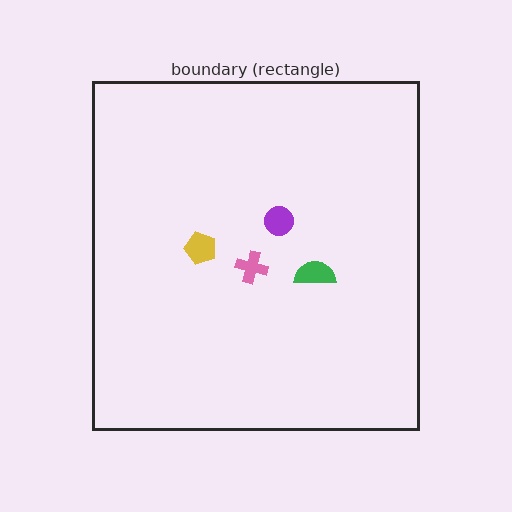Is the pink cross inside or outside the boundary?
Inside.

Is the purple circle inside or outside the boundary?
Inside.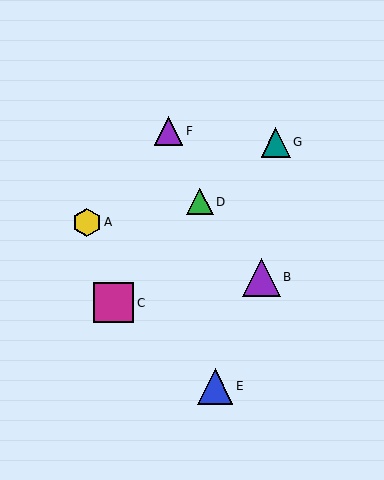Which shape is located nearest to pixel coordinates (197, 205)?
The green triangle (labeled D) at (200, 202) is nearest to that location.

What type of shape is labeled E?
Shape E is a blue triangle.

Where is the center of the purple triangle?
The center of the purple triangle is at (169, 131).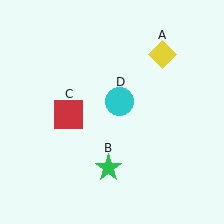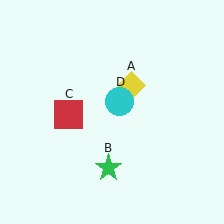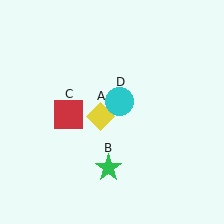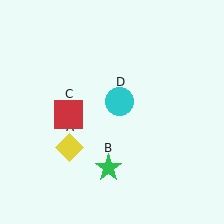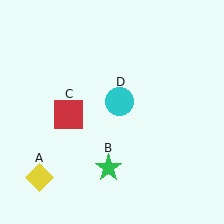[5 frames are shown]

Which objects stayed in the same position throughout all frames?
Green star (object B) and red square (object C) and cyan circle (object D) remained stationary.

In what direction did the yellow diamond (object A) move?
The yellow diamond (object A) moved down and to the left.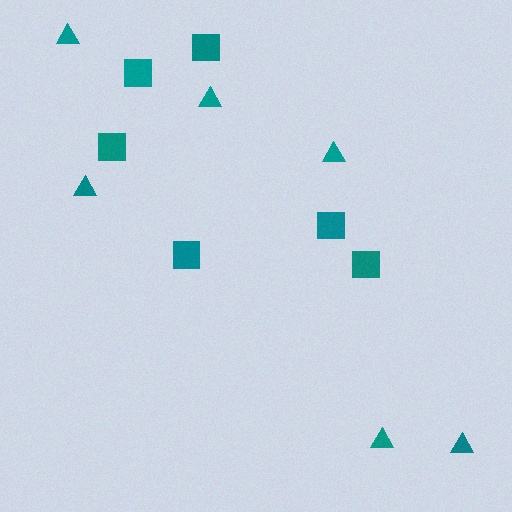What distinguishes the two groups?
There are 2 groups: one group of squares (6) and one group of triangles (6).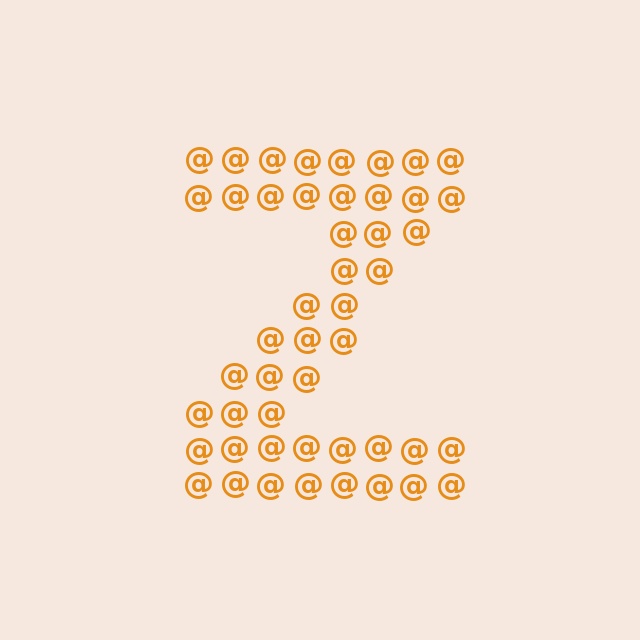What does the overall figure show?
The overall figure shows the letter Z.